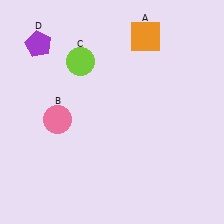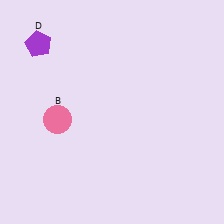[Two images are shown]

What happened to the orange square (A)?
The orange square (A) was removed in Image 2. It was in the top-right area of Image 1.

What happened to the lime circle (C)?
The lime circle (C) was removed in Image 2. It was in the top-left area of Image 1.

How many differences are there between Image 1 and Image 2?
There are 2 differences between the two images.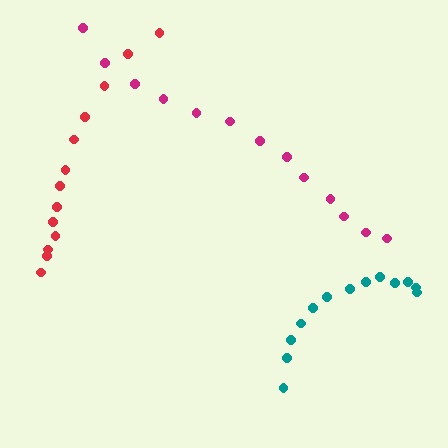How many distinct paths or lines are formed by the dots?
There are 3 distinct paths.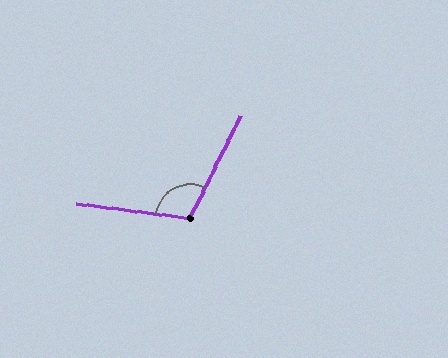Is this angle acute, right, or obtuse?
It is obtuse.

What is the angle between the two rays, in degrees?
Approximately 108 degrees.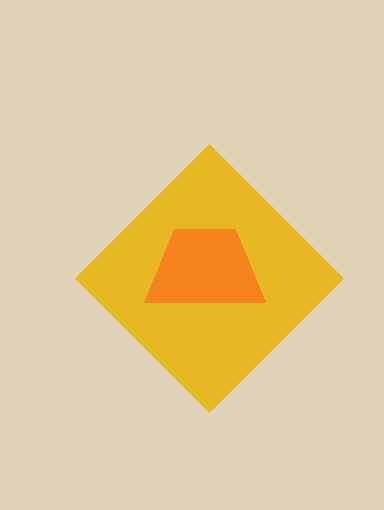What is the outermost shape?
The yellow diamond.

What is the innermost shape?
The orange trapezoid.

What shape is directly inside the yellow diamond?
The orange trapezoid.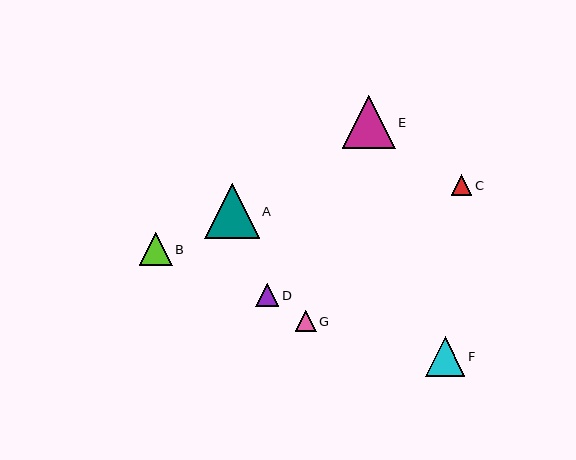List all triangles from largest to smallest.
From largest to smallest: A, E, F, B, D, G, C.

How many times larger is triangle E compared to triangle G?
Triangle E is approximately 2.6 times the size of triangle G.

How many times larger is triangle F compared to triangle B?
Triangle F is approximately 1.2 times the size of triangle B.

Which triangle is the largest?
Triangle A is the largest with a size of approximately 55 pixels.